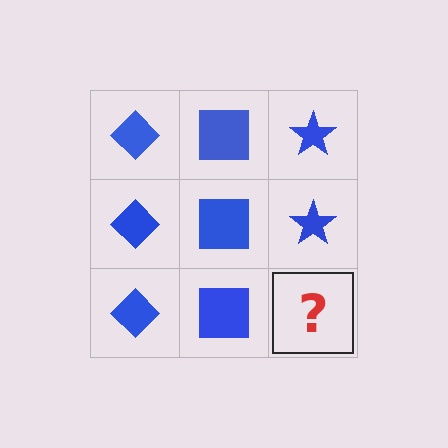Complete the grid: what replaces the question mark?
The question mark should be replaced with a blue star.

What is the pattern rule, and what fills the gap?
The rule is that each column has a consistent shape. The gap should be filled with a blue star.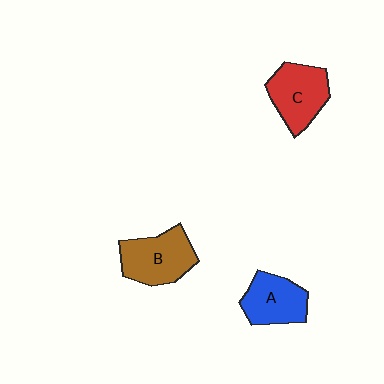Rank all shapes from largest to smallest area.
From largest to smallest: B (brown), C (red), A (blue).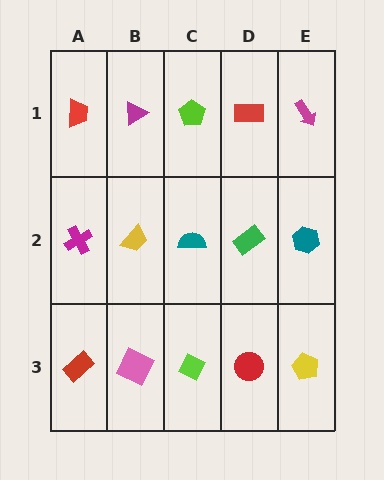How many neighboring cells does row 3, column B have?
3.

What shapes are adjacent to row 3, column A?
A magenta cross (row 2, column A), a pink square (row 3, column B).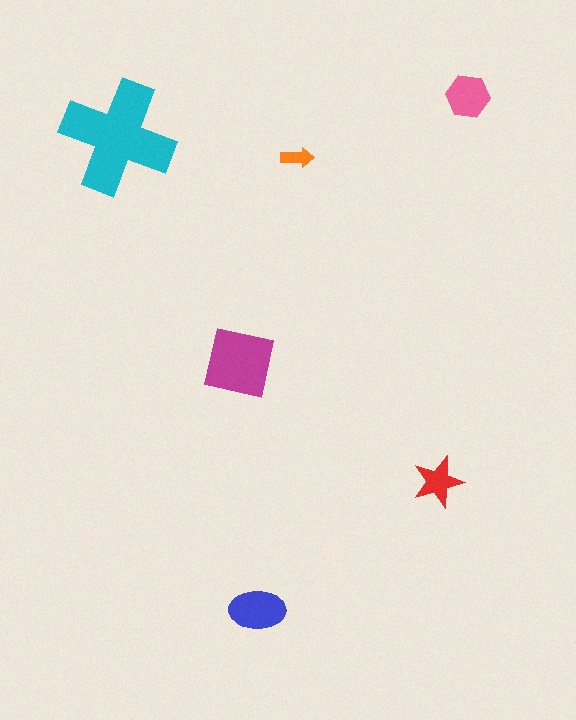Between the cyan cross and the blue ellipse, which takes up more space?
The cyan cross.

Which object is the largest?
The cyan cross.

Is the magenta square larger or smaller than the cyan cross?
Smaller.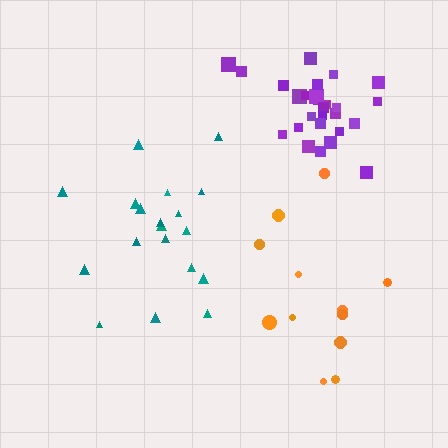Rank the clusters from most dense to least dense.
purple, teal, orange.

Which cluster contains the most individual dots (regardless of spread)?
Purple (27).